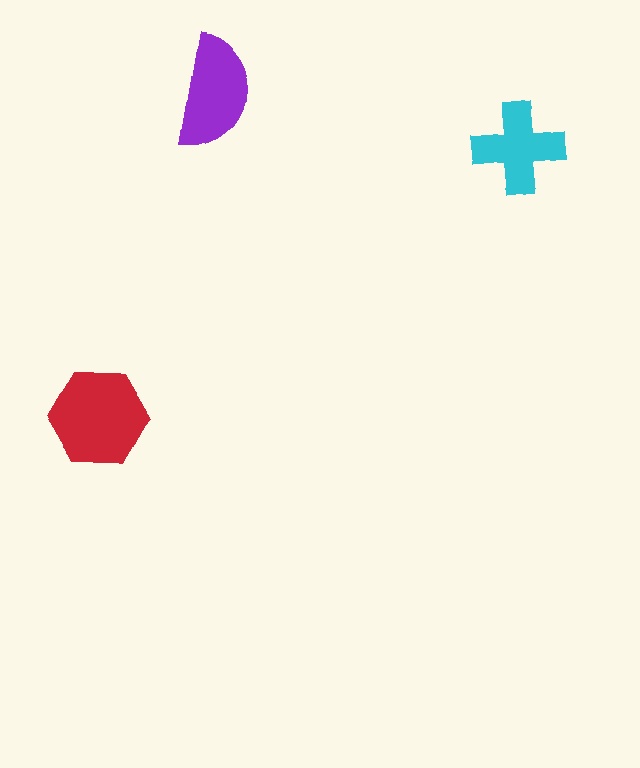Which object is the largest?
The red hexagon.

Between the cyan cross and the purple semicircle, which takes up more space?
The purple semicircle.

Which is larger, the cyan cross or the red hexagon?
The red hexagon.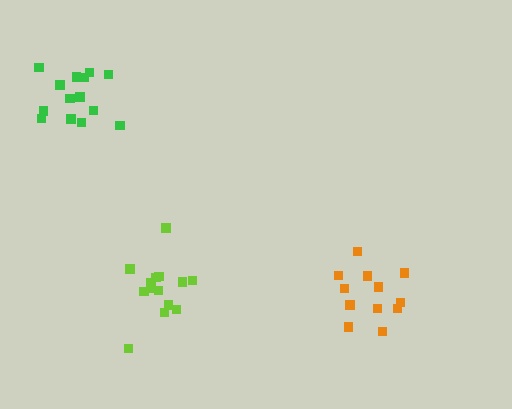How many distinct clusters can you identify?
There are 3 distinct clusters.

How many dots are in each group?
Group 1: 12 dots, Group 2: 14 dots, Group 3: 14 dots (40 total).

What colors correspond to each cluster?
The clusters are colored: orange, green, lime.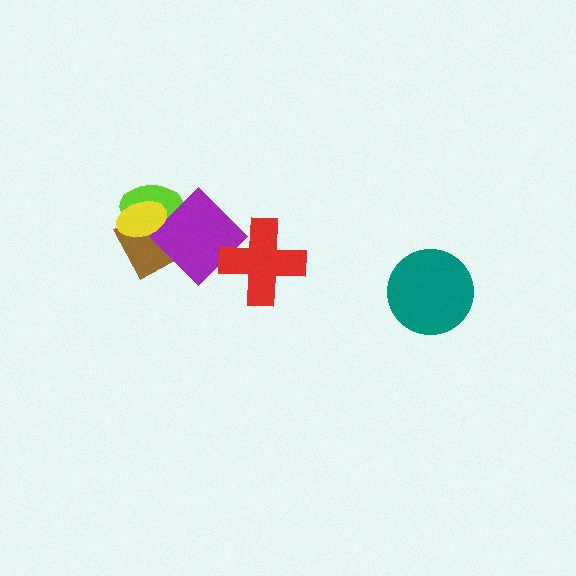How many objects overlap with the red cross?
1 object overlaps with the red cross.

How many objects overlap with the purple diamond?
4 objects overlap with the purple diamond.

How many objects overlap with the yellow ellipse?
3 objects overlap with the yellow ellipse.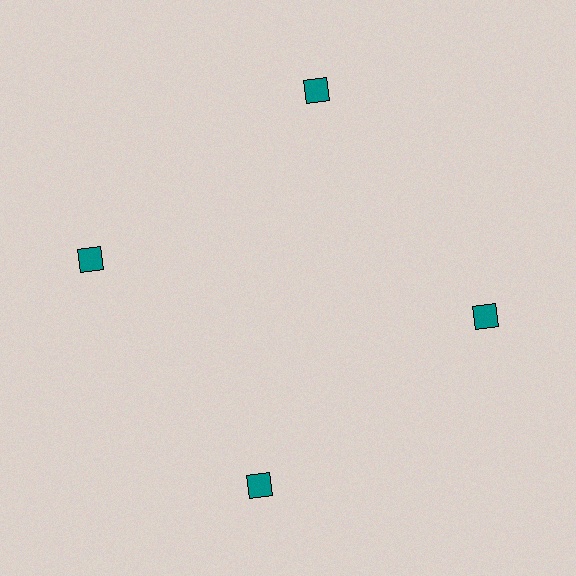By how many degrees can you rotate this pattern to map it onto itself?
The pattern maps onto itself every 90 degrees of rotation.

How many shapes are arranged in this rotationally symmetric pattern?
There are 4 shapes, arranged in 4 groups of 1.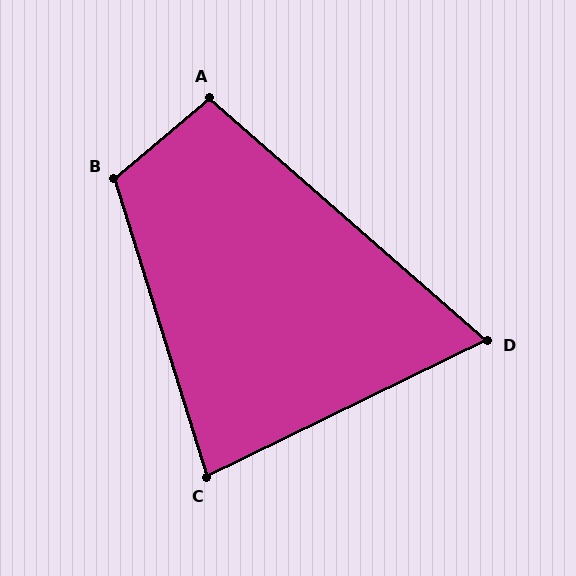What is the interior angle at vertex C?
Approximately 81 degrees (acute).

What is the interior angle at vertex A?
Approximately 99 degrees (obtuse).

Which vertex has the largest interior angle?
B, at approximately 113 degrees.